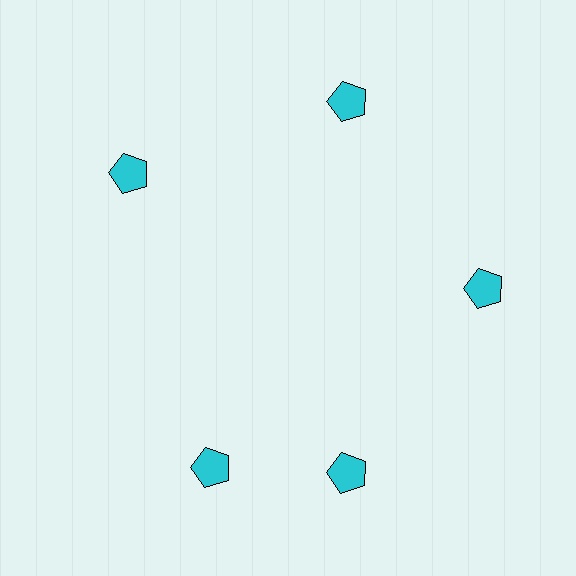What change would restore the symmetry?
The symmetry would be restored by rotating it back into even spacing with its neighbors so that all 5 pentagons sit at equal angles and equal distance from the center.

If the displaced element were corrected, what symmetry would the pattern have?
It would have 5-fold rotational symmetry — the pattern would map onto itself every 72 degrees.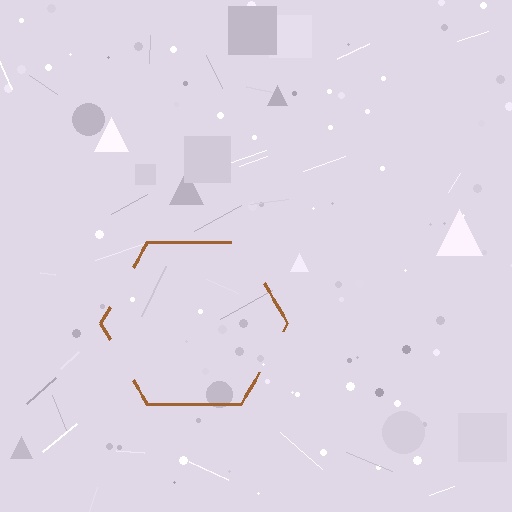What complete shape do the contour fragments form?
The contour fragments form a hexagon.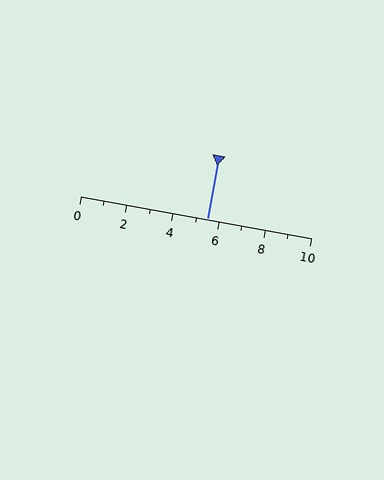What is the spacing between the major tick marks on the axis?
The major ticks are spaced 2 apart.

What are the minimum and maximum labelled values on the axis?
The axis runs from 0 to 10.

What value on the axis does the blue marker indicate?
The marker indicates approximately 5.5.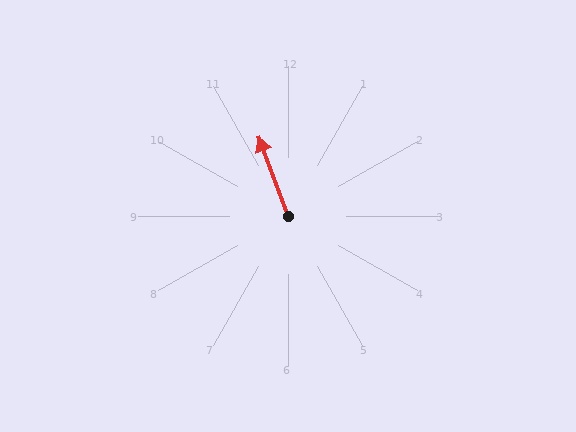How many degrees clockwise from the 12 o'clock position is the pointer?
Approximately 340 degrees.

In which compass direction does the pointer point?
North.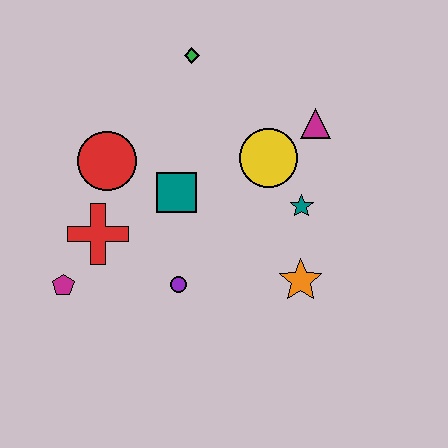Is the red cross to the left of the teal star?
Yes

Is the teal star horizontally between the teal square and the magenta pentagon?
No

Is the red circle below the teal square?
No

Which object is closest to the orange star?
The teal star is closest to the orange star.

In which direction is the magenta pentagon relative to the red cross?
The magenta pentagon is below the red cross.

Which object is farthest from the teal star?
The magenta pentagon is farthest from the teal star.